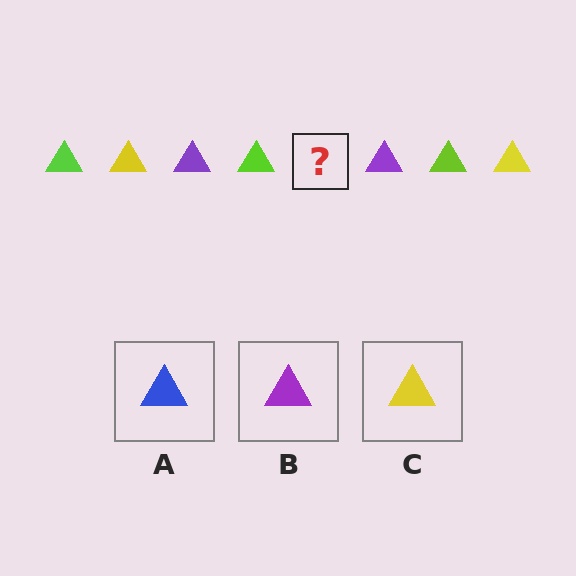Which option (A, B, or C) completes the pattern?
C.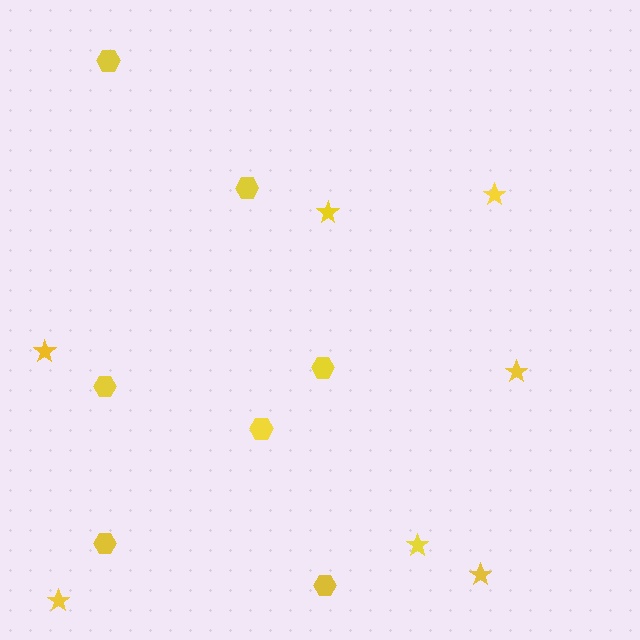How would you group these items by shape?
There are 2 groups: one group of stars (7) and one group of hexagons (7).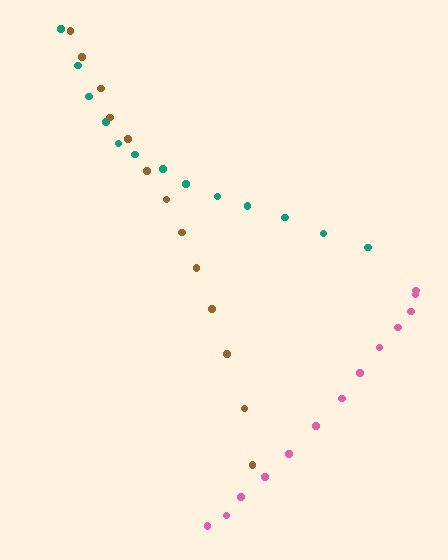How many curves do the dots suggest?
There are 3 distinct paths.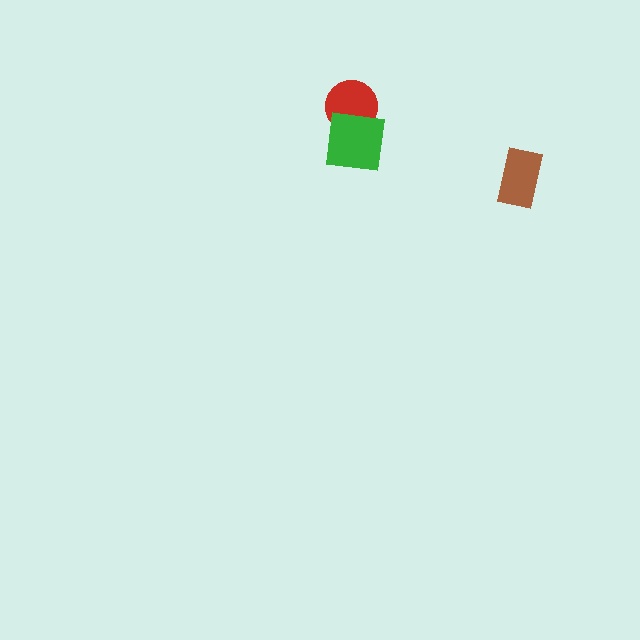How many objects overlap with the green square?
1 object overlaps with the green square.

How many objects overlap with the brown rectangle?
0 objects overlap with the brown rectangle.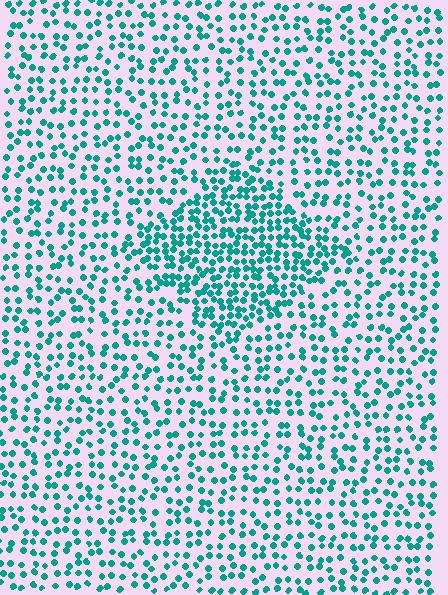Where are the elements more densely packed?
The elements are more densely packed inside the diamond boundary.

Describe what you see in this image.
The image contains small teal elements arranged at two different densities. A diamond-shaped region is visible where the elements are more densely packed than the surrounding area.